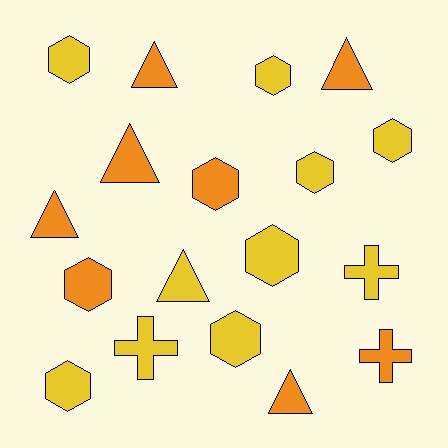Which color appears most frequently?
Yellow, with 10 objects.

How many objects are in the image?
There are 18 objects.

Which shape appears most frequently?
Hexagon, with 9 objects.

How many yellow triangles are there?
There is 1 yellow triangle.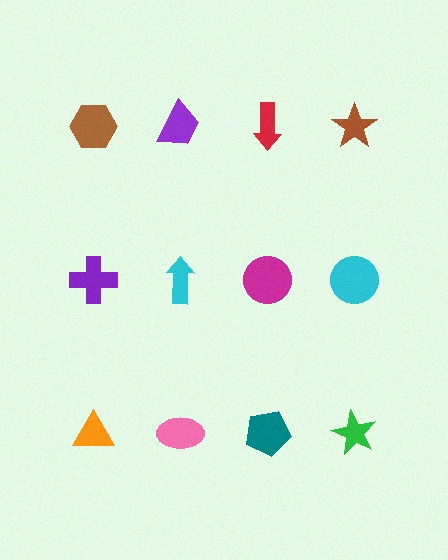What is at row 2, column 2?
A cyan arrow.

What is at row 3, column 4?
A green star.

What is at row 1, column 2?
A purple trapezoid.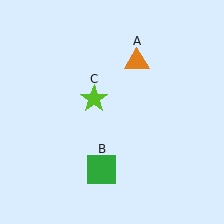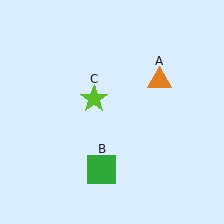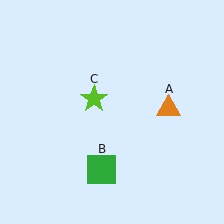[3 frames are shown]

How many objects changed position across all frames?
1 object changed position: orange triangle (object A).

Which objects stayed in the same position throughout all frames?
Green square (object B) and lime star (object C) remained stationary.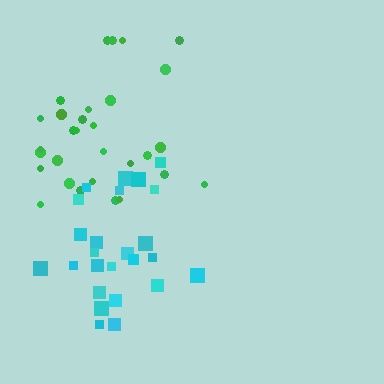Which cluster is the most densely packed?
Cyan.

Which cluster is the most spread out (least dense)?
Green.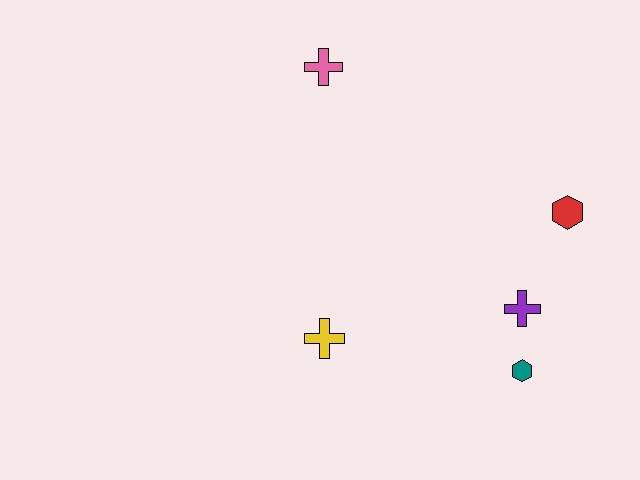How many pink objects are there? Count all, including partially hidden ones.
There is 1 pink object.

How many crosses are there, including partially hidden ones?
There are 3 crosses.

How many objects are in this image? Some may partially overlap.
There are 5 objects.